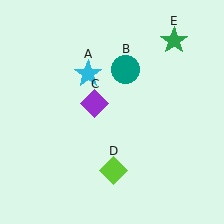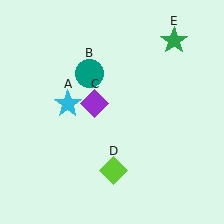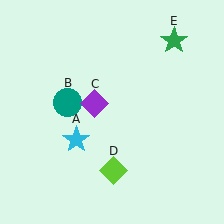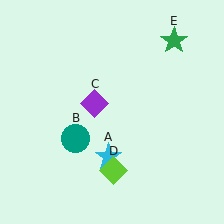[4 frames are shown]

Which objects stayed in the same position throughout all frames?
Purple diamond (object C) and lime diamond (object D) and green star (object E) remained stationary.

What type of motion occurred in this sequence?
The cyan star (object A), teal circle (object B) rotated counterclockwise around the center of the scene.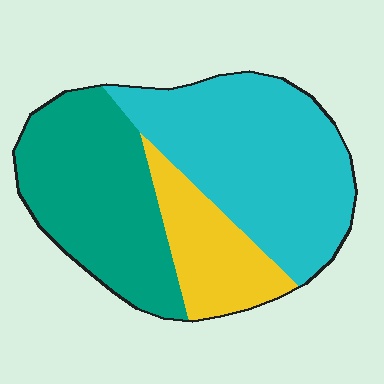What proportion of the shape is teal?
Teal covers 37% of the shape.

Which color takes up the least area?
Yellow, at roughly 20%.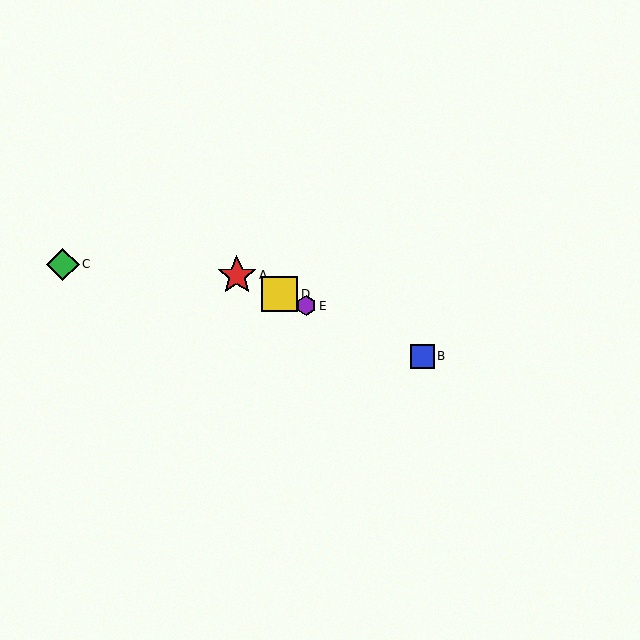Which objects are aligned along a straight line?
Objects A, B, D, E are aligned along a straight line.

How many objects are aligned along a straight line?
4 objects (A, B, D, E) are aligned along a straight line.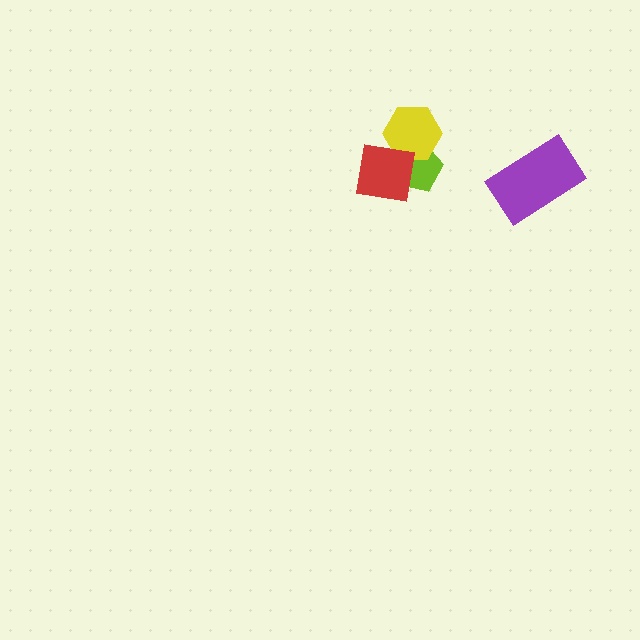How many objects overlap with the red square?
2 objects overlap with the red square.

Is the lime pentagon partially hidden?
Yes, it is partially covered by another shape.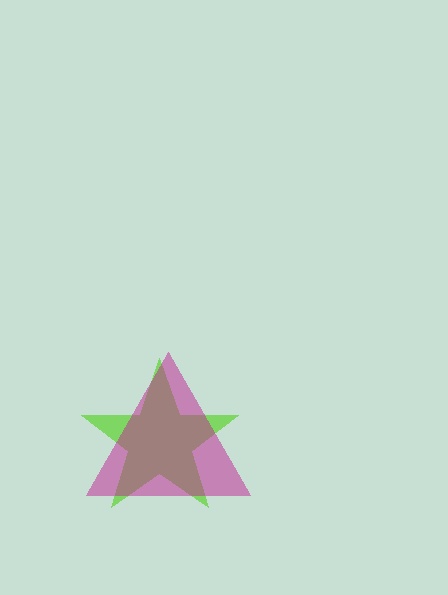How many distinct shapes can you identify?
There are 2 distinct shapes: a lime star, a magenta triangle.